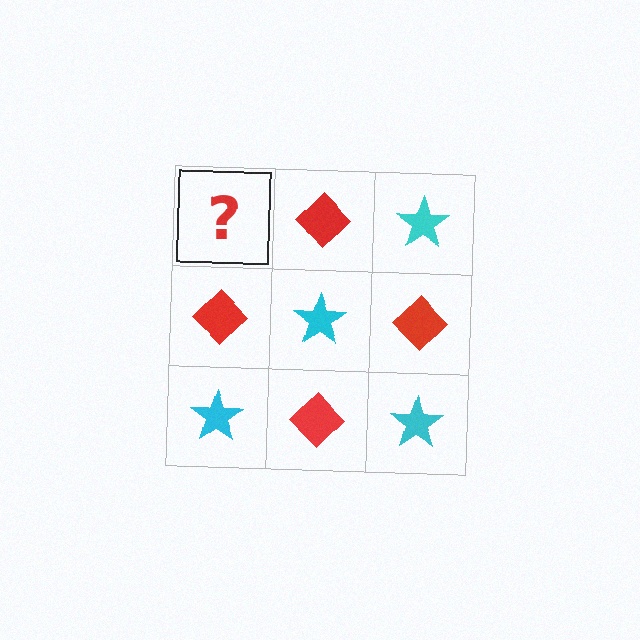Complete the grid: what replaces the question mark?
The question mark should be replaced with a cyan star.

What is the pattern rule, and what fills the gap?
The rule is that it alternates cyan star and red diamond in a checkerboard pattern. The gap should be filled with a cyan star.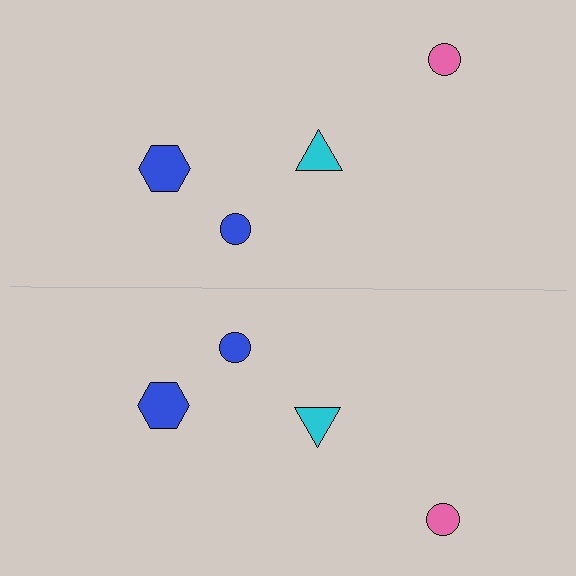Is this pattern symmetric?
Yes, this pattern has bilateral (reflection) symmetry.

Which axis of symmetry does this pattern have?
The pattern has a horizontal axis of symmetry running through the center of the image.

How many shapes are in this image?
There are 8 shapes in this image.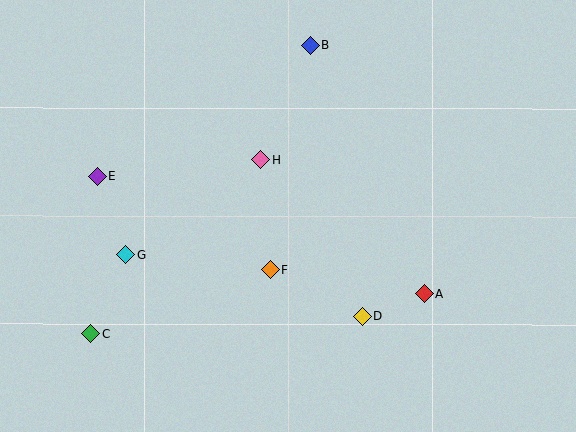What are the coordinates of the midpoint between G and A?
The midpoint between G and A is at (275, 274).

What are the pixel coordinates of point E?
Point E is at (97, 176).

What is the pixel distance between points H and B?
The distance between H and B is 125 pixels.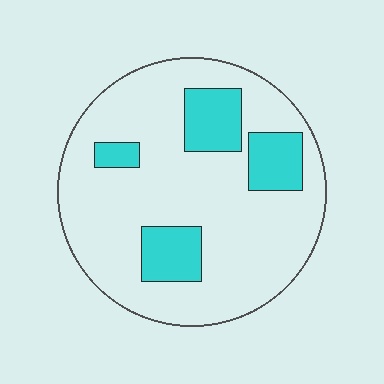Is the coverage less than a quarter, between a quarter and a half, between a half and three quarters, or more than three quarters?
Less than a quarter.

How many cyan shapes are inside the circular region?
4.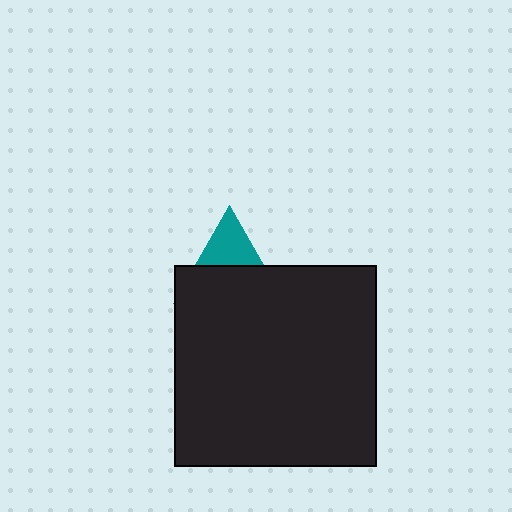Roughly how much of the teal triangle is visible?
A small part of it is visible (roughly 38%).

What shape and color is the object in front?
The object in front is a black square.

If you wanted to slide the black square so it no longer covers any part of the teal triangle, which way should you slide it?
Slide it down — that is the most direct way to separate the two shapes.